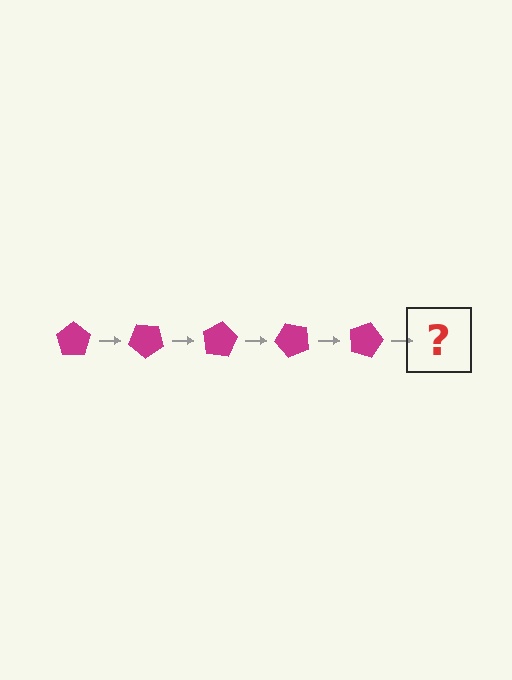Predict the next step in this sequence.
The next step is a magenta pentagon rotated 200 degrees.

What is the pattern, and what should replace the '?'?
The pattern is that the pentagon rotates 40 degrees each step. The '?' should be a magenta pentagon rotated 200 degrees.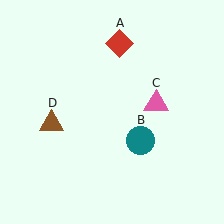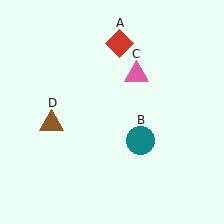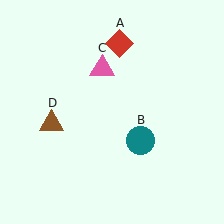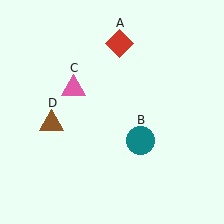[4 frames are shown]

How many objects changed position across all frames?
1 object changed position: pink triangle (object C).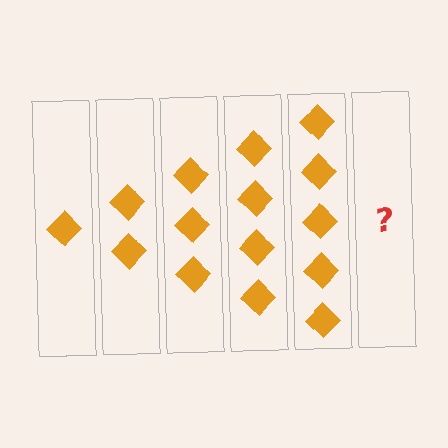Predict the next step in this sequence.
The next step is 6 diamonds.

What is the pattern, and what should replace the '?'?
The pattern is that each step adds one more diamond. The '?' should be 6 diamonds.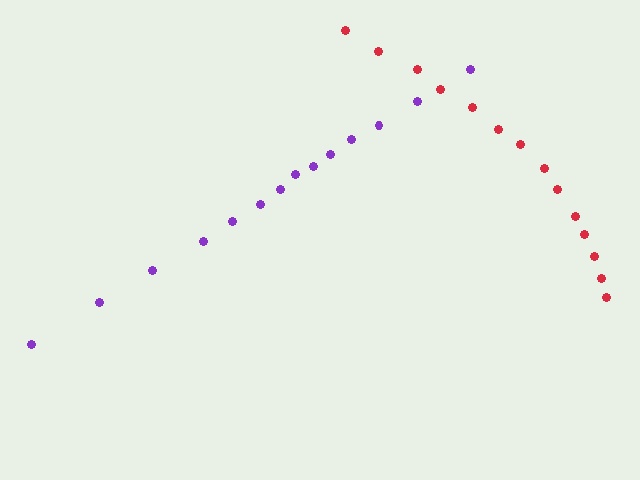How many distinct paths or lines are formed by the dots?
There are 2 distinct paths.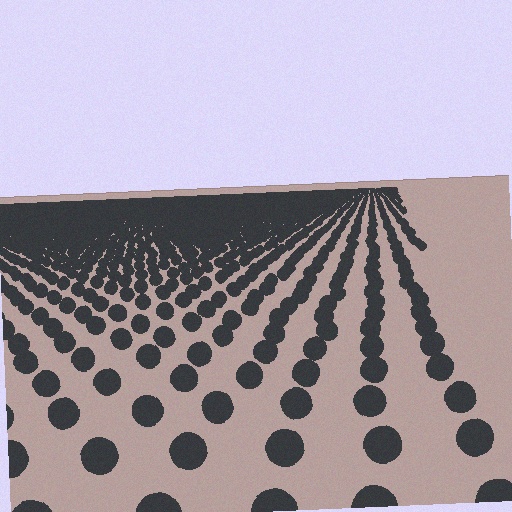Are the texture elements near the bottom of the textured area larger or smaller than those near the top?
Larger. Near the bottom, elements are closer to the viewer and appear at a bigger on-screen size.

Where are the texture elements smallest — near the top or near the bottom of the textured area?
Near the top.